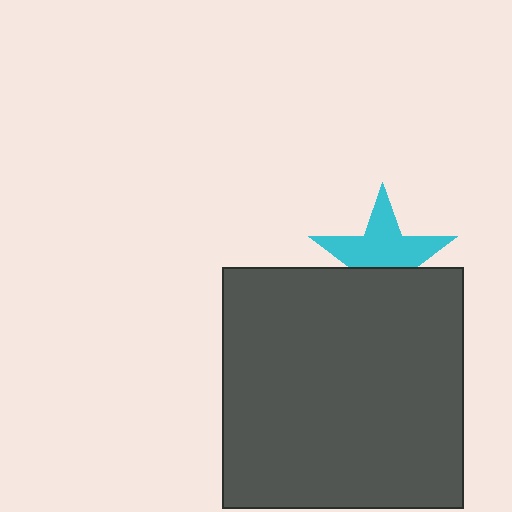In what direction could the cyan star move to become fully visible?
The cyan star could move up. That would shift it out from behind the dark gray square entirely.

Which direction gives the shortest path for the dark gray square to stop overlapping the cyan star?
Moving down gives the shortest separation.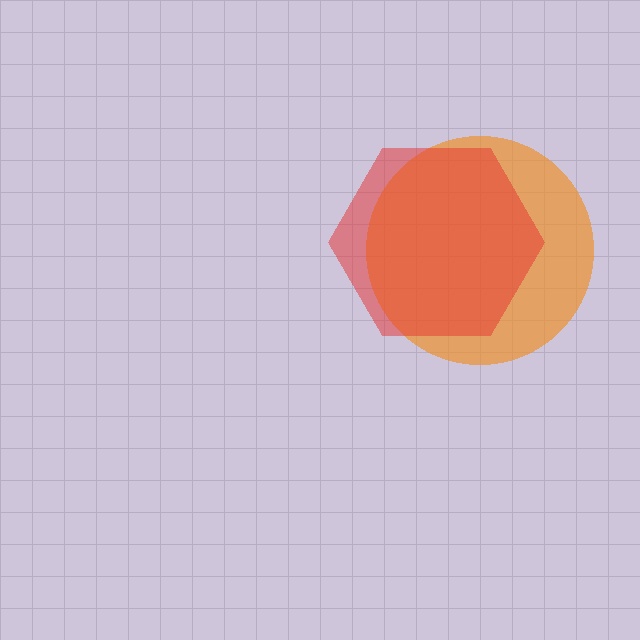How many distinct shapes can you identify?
There are 2 distinct shapes: an orange circle, a red hexagon.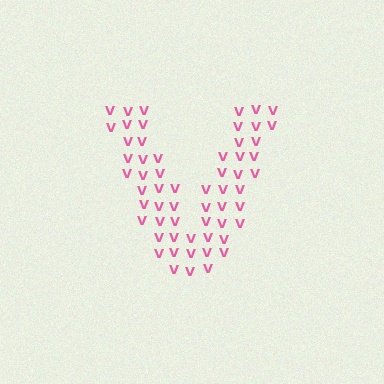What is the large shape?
The large shape is the letter V.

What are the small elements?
The small elements are letter V's.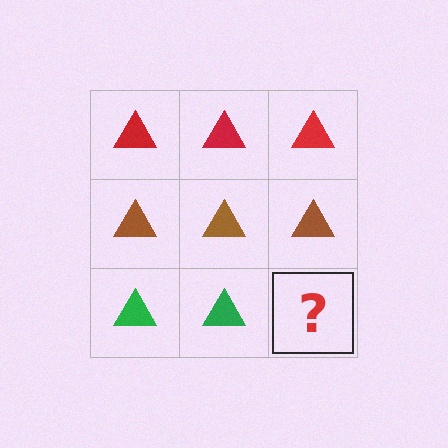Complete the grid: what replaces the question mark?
The question mark should be replaced with a green triangle.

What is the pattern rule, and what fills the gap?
The rule is that each row has a consistent color. The gap should be filled with a green triangle.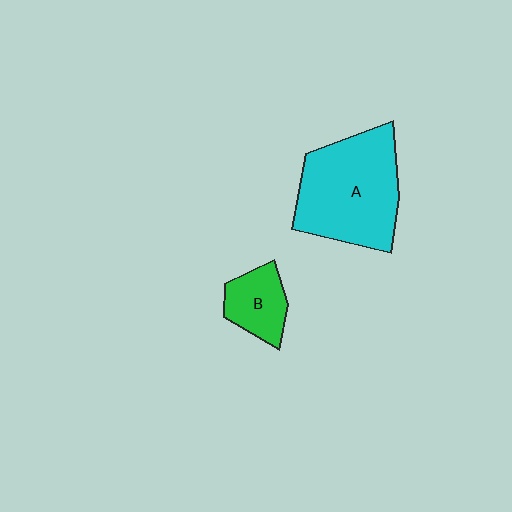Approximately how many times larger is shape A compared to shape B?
Approximately 2.7 times.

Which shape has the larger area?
Shape A (cyan).